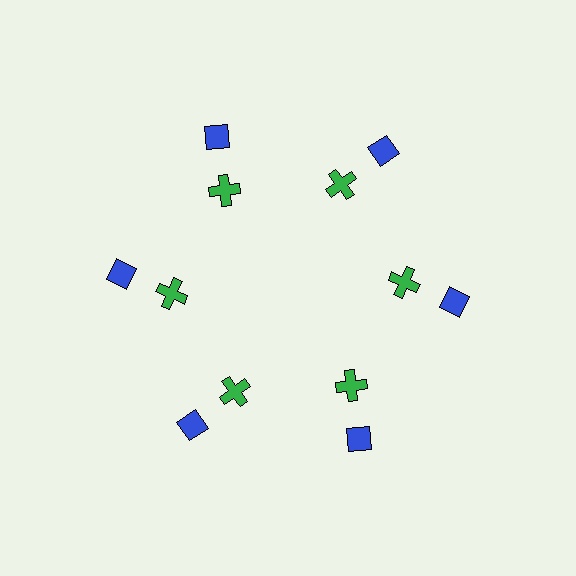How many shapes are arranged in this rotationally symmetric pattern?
There are 12 shapes, arranged in 6 groups of 2.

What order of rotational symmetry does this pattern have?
This pattern has 6-fold rotational symmetry.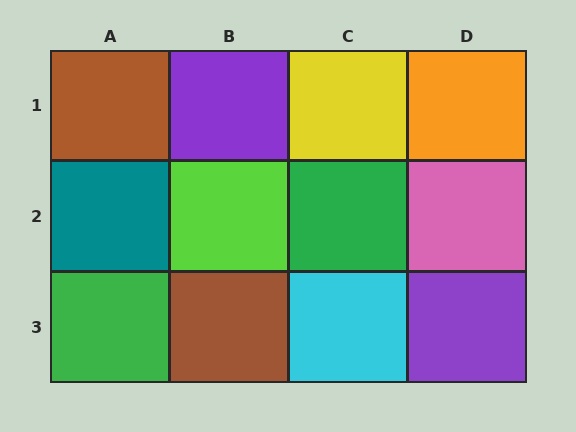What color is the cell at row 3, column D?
Purple.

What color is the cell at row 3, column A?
Green.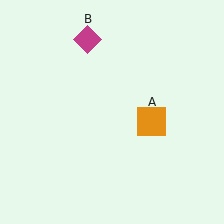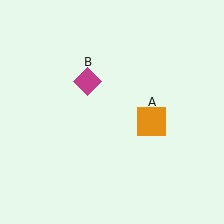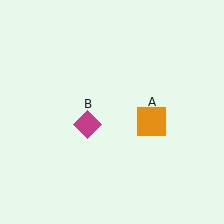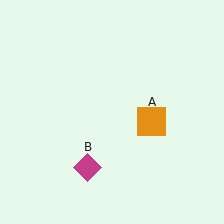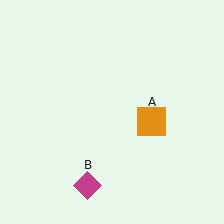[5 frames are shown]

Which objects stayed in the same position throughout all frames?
Orange square (object A) remained stationary.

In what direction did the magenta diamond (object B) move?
The magenta diamond (object B) moved down.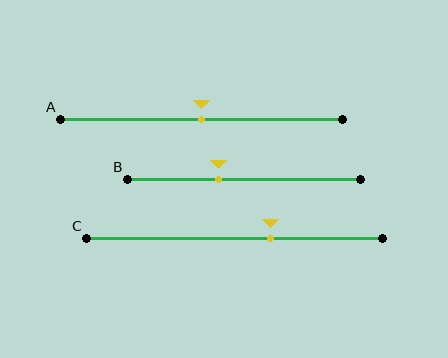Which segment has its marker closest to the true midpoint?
Segment A has its marker closest to the true midpoint.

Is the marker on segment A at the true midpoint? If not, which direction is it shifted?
Yes, the marker on segment A is at the true midpoint.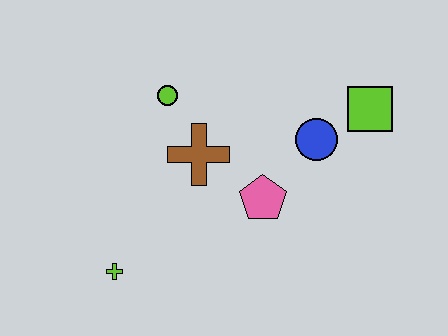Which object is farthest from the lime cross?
The lime square is farthest from the lime cross.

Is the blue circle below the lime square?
Yes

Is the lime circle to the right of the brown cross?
No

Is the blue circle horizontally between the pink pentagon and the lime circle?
No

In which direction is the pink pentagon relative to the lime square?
The pink pentagon is to the left of the lime square.